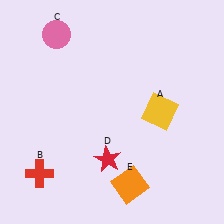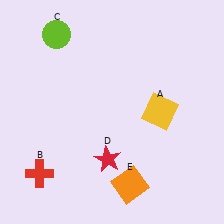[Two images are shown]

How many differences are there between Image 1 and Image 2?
There is 1 difference between the two images.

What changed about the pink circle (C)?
In Image 1, C is pink. In Image 2, it changed to lime.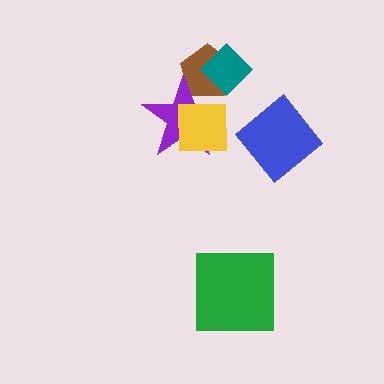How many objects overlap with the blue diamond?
0 objects overlap with the blue diamond.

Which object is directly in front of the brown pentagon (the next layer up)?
The teal diamond is directly in front of the brown pentagon.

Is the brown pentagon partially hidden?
Yes, it is partially covered by another shape.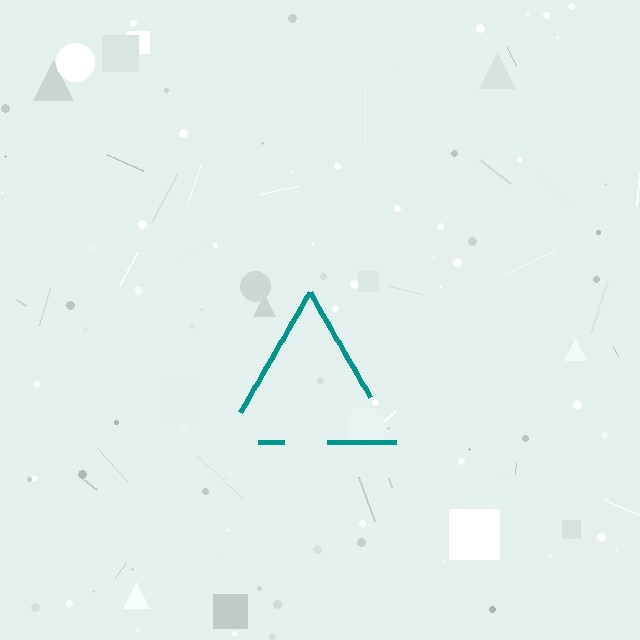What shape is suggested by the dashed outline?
The dashed outline suggests a triangle.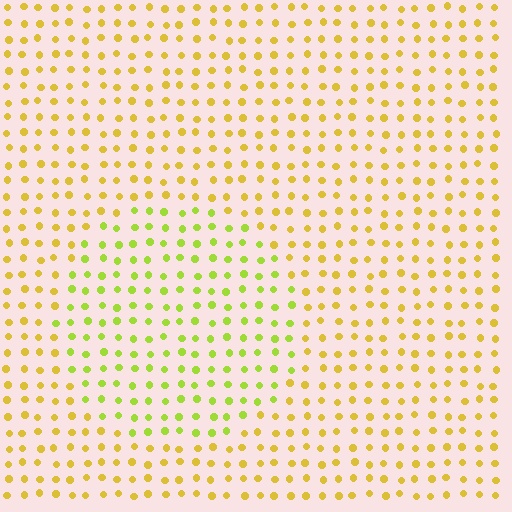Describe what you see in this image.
The image is filled with small yellow elements in a uniform arrangement. A circle-shaped region is visible where the elements are tinted to a slightly different hue, forming a subtle color boundary.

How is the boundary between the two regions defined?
The boundary is defined purely by a slight shift in hue (about 32 degrees). Spacing, size, and orientation are identical on both sides.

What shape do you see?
I see a circle.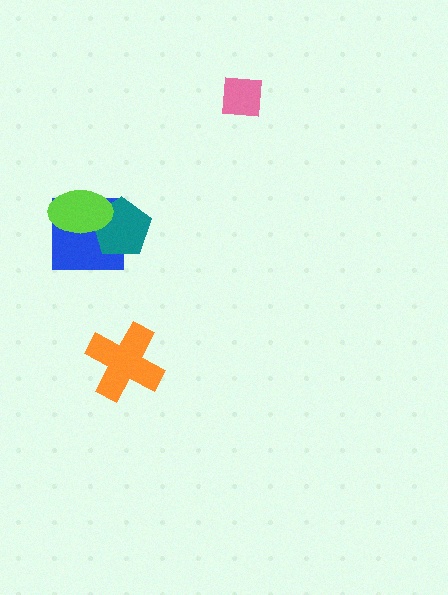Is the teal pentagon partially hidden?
Yes, it is partially covered by another shape.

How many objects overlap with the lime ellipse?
2 objects overlap with the lime ellipse.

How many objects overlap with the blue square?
2 objects overlap with the blue square.